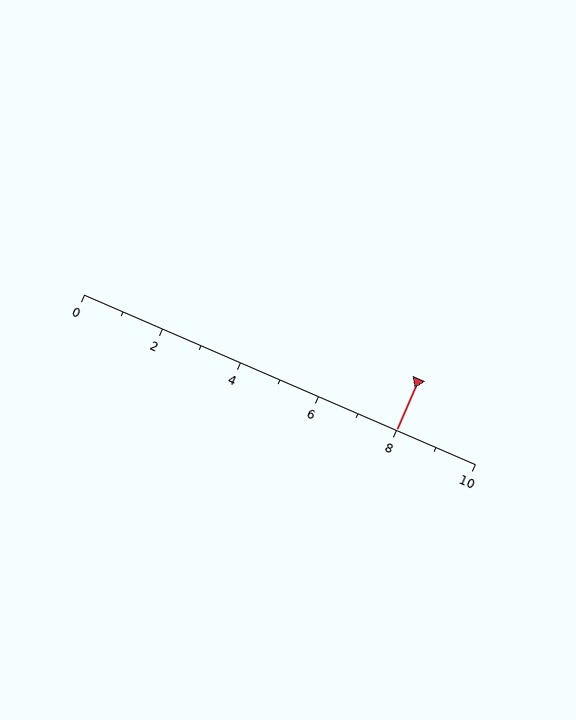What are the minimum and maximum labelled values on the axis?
The axis runs from 0 to 10.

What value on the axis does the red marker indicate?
The marker indicates approximately 8.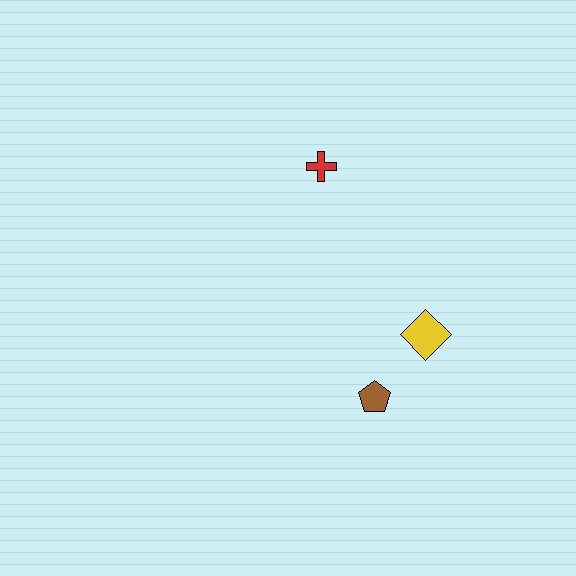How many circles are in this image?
There are no circles.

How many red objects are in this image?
There is 1 red object.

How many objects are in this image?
There are 3 objects.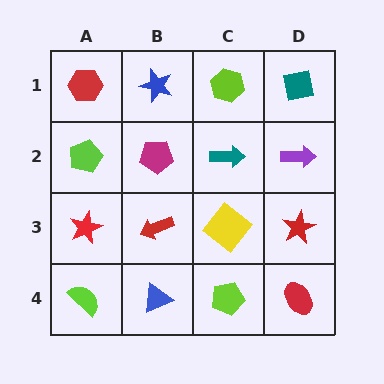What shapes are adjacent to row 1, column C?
A teal arrow (row 2, column C), a blue star (row 1, column B), a teal square (row 1, column D).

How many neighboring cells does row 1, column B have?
3.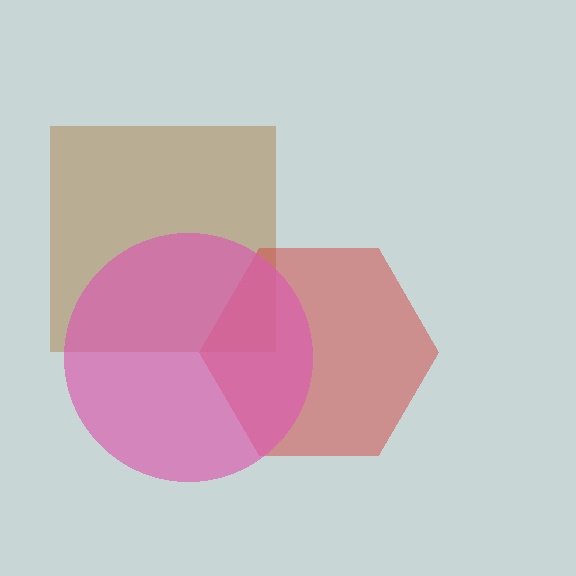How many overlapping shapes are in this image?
There are 3 overlapping shapes in the image.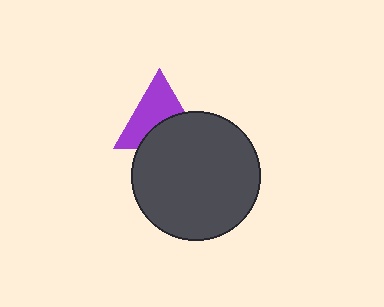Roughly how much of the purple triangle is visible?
About half of it is visible (roughly 58%).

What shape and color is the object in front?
The object in front is a dark gray circle.